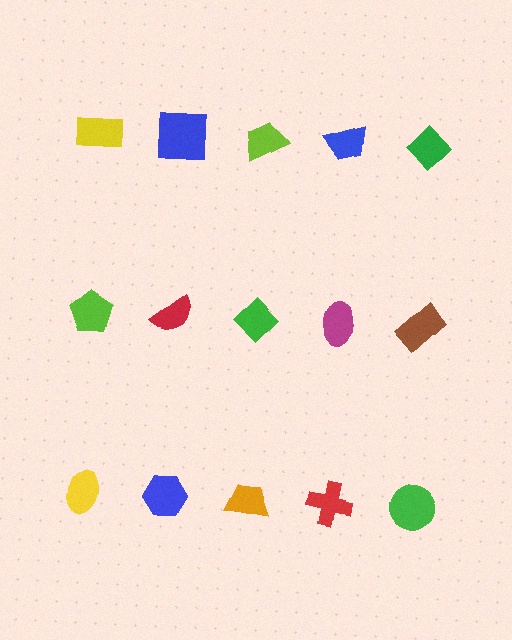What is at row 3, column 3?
An orange trapezoid.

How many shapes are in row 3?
5 shapes.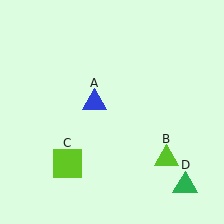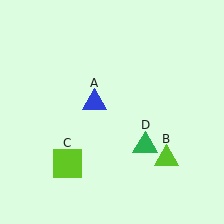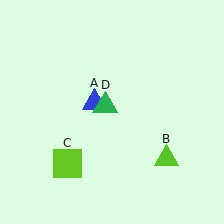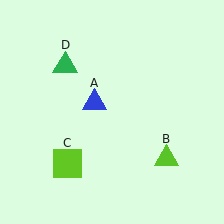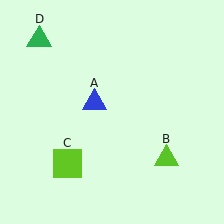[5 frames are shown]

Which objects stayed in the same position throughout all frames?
Blue triangle (object A) and lime triangle (object B) and lime square (object C) remained stationary.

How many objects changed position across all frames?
1 object changed position: green triangle (object D).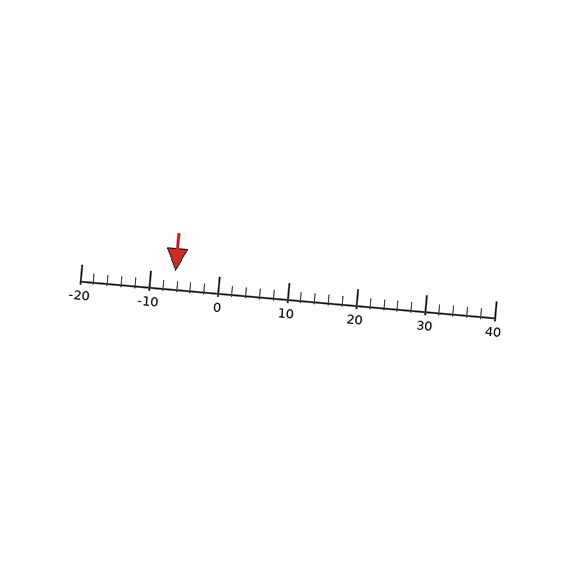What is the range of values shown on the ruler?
The ruler shows values from -20 to 40.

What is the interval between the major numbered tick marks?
The major tick marks are spaced 10 units apart.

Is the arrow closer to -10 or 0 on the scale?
The arrow is closer to -10.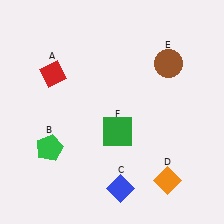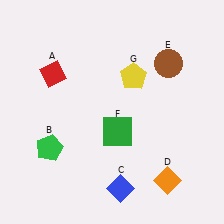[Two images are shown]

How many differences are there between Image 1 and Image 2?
There is 1 difference between the two images.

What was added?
A yellow pentagon (G) was added in Image 2.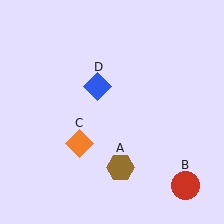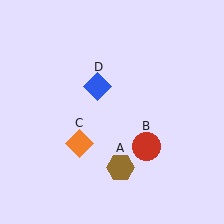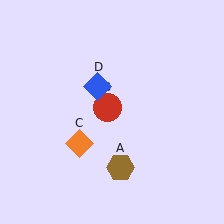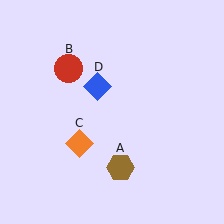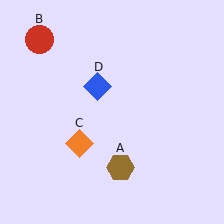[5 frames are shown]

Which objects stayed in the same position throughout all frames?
Brown hexagon (object A) and orange diamond (object C) and blue diamond (object D) remained stationary.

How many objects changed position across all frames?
1 object changed position: red circle (object B).